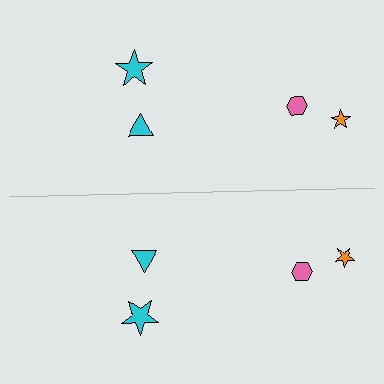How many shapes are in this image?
There are 8 shapes in this image.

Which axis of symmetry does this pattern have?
The pattern has a horizontal axis of symmetry running through the center of the image.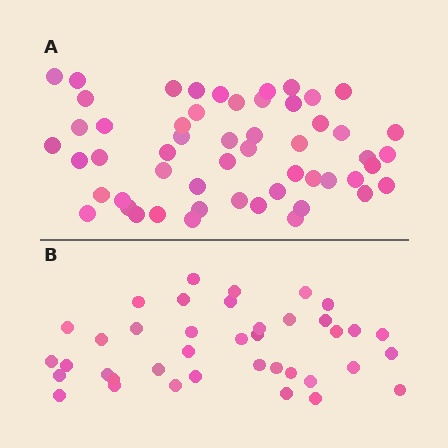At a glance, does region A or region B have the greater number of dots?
Region A (the top region) has more dots.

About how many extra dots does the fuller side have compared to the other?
Region A has approximately 15 more dots than region B.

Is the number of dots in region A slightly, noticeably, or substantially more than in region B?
Region A has noticeably more, but not dramatically so. The ratio is roughly 1.4 to 1.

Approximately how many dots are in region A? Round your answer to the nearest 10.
About 50 dots. (The exact count is 54, which rounds to 50.)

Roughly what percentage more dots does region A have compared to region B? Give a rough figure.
About 40% more.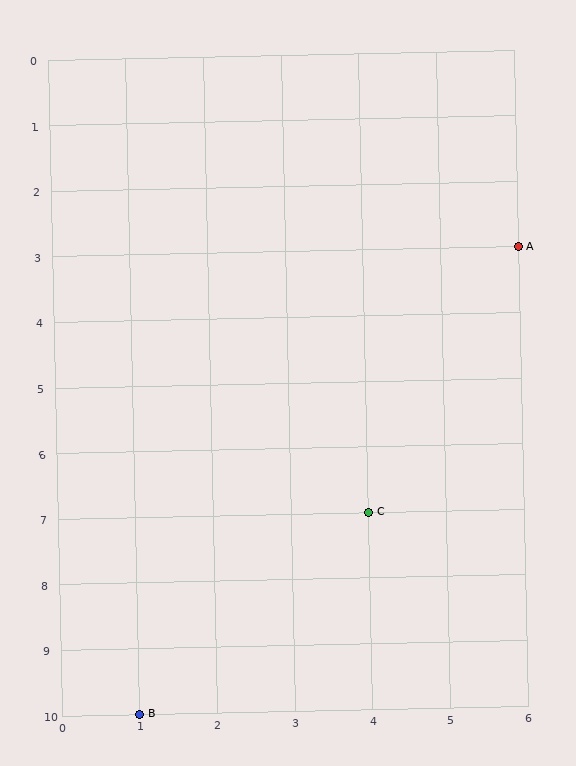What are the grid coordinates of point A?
Point A is at grid coordinates (6, 3).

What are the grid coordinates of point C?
Point C is at grid coordinates (4, 7).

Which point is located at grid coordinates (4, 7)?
Point C is at (4, 7).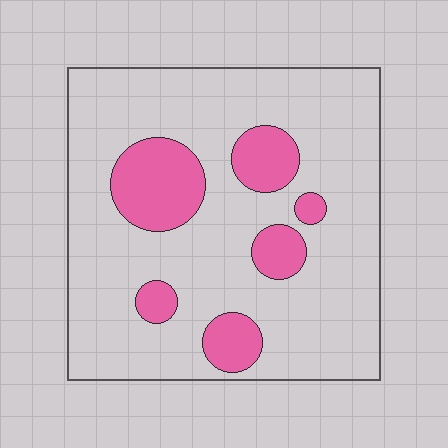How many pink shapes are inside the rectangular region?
6.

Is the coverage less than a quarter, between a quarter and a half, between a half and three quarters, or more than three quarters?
Less than a quarter.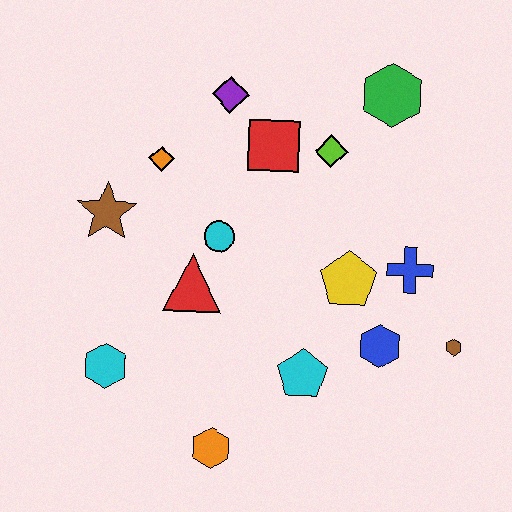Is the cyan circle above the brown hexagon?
Yes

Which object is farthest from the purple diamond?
The orange hexagon is farthest from the purple diamond.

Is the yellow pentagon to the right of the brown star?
Yes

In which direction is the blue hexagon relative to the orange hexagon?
The blue hexagon is to the right of the orange hexagon.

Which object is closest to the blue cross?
The yellow pentagon is closest to the blue cross.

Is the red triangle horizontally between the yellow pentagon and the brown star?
Yes